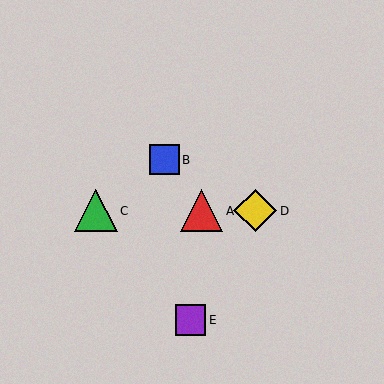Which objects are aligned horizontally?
Objects A, C, D are aligned horizontally.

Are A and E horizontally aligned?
No, A is at y≈211 and E is at y≈320.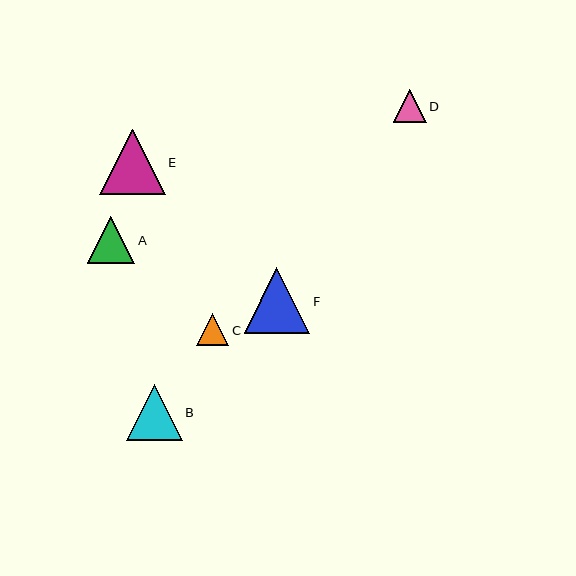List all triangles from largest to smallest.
From largest to smallest: F, E, B, A, D, C.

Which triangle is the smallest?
Triangle C is the smallest with a size of approximately 32 pixels.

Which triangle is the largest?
Triangle F is the largest with a size of approximately 66 pixels.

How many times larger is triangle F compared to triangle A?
Triangle F is approximately 1.4 times the size of triangle A.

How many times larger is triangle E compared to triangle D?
Triangle E is approximately 2.0 times the size of triangle D.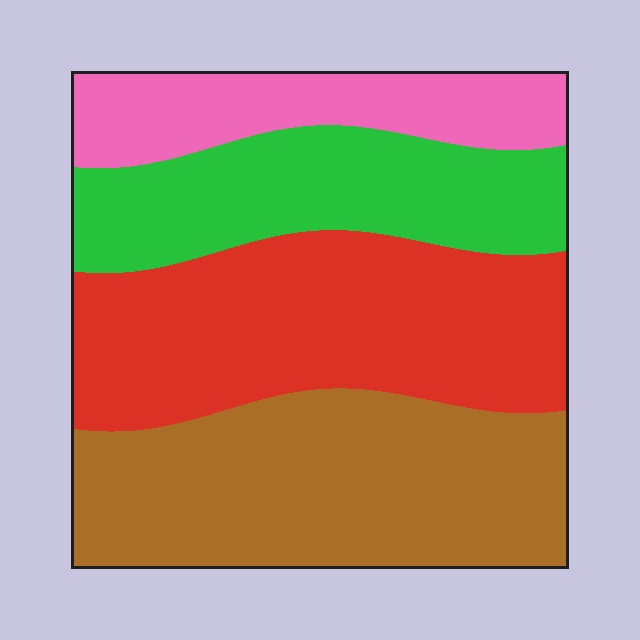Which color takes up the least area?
Pink, at roughly 15%.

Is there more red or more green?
Red.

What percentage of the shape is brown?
Brown takes up about one third (1/3) of the shape.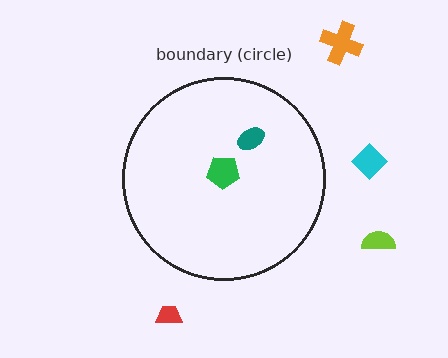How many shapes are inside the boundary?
2 inside, 4 outside.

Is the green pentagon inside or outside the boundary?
Inside.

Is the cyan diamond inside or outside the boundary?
Outside.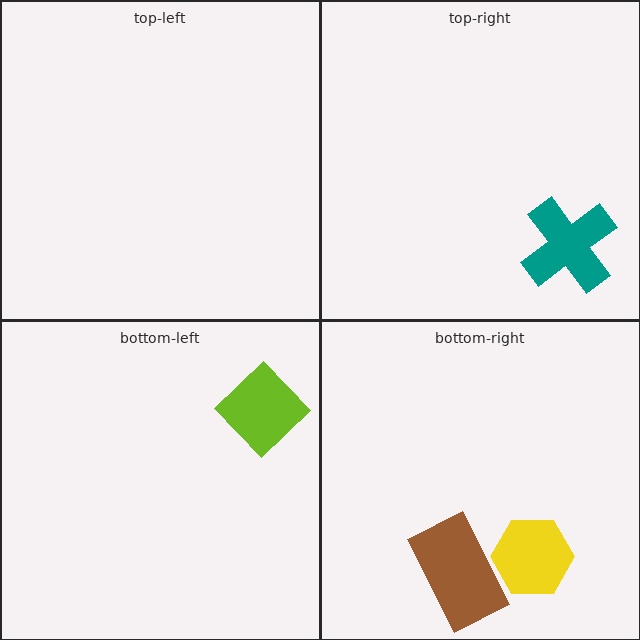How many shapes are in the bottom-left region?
1.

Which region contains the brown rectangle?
The bottom-right region.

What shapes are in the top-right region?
The teal cross.